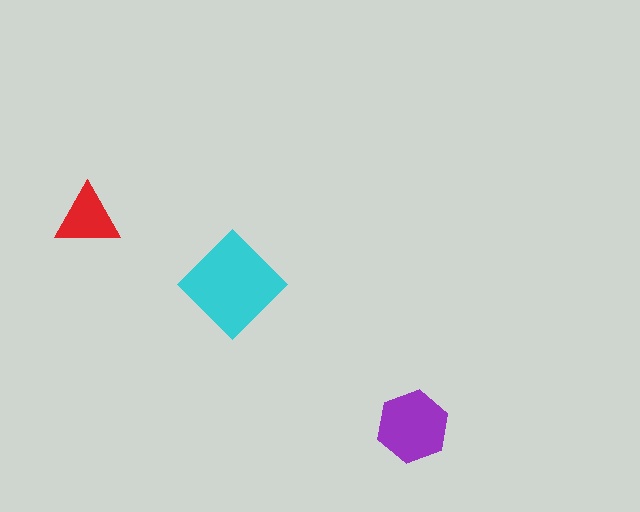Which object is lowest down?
The purple hexagon is bottommost.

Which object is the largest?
The cyan diamond.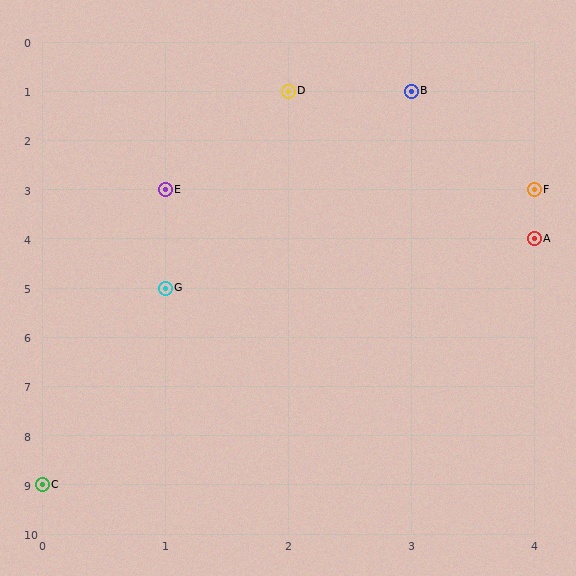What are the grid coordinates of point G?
Point G is at grid coordinates (1, 5).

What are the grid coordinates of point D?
Point D is at grid coordinates (2, 1).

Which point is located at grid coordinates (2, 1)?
Point D is at (2, 1).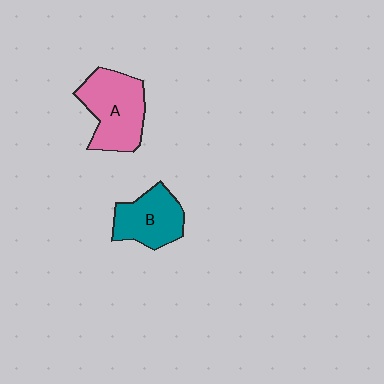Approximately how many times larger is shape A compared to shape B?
Approximately 1.3 times.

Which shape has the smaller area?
Shape B (teal).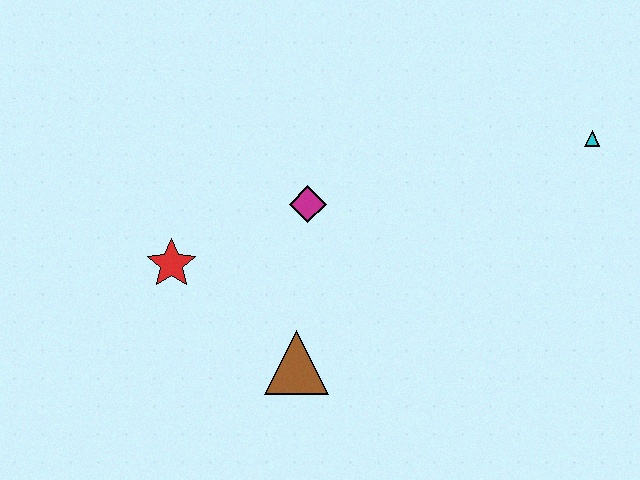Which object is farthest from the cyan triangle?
The red star is farthest from the cyan triangle.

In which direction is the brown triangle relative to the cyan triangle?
The brown triangle is to the left of the cyan triangle.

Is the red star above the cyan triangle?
No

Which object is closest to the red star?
The magenta diamond is closest to the red star.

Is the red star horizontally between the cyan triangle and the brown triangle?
No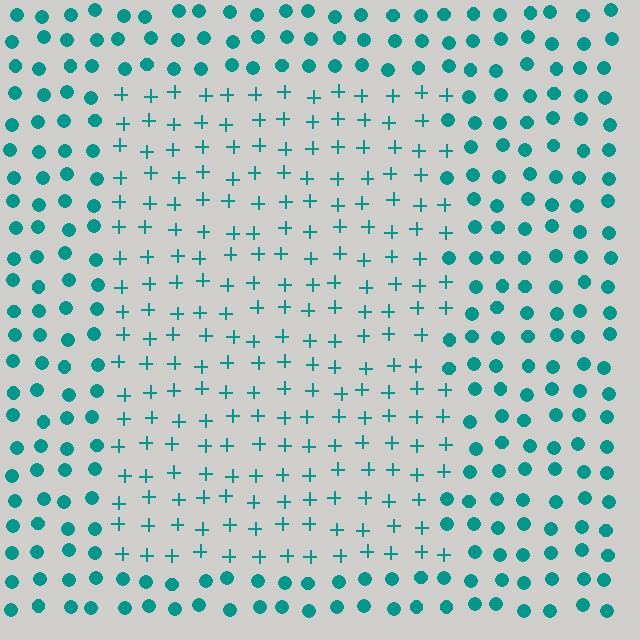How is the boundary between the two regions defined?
The boundary is defined by a change in element shape: plus signs inside vs. circles outside. All elements share the same color and spacing.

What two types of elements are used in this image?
The image uses plus signs inside the rectangle region and circles outside it.